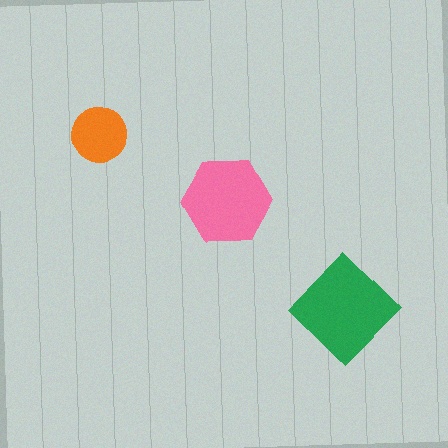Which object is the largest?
The green diamond.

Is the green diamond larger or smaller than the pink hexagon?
Larger.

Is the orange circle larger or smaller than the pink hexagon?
Smaller.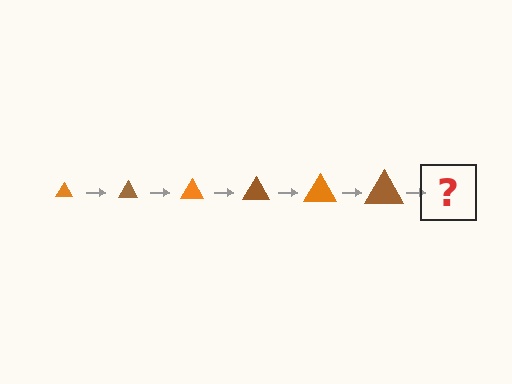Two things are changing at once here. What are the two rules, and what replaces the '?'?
The two rules are that the triangle grows larger each step and the color cycles through orange and brown. The '?' should be an orange triangle, larger than the previous one.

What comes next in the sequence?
The next element should be an orange triangle, larger than the previous one.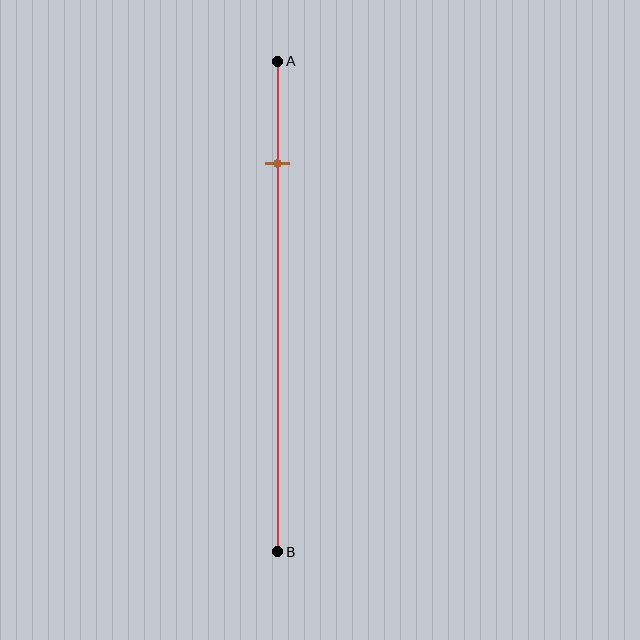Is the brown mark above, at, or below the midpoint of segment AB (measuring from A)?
The brown mark is above the midpoint of segment AB.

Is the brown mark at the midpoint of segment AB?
No, the mark is at about 20% from A, not at the 50% midpoint.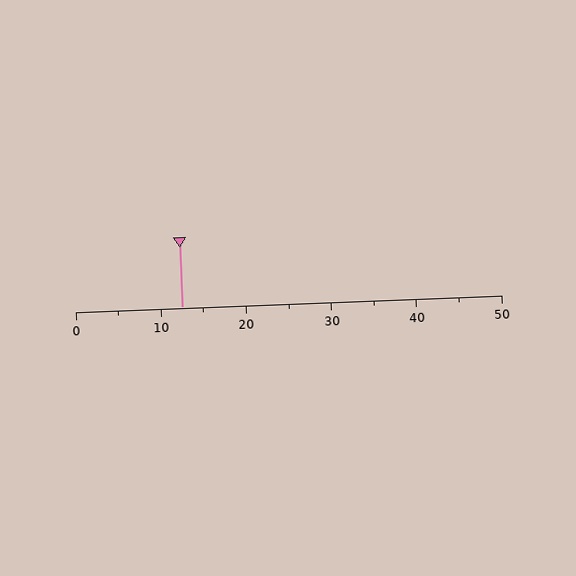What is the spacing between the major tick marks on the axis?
The major ticks are spaced 10 apart.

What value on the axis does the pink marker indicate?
The marker indicates approximately 12.5.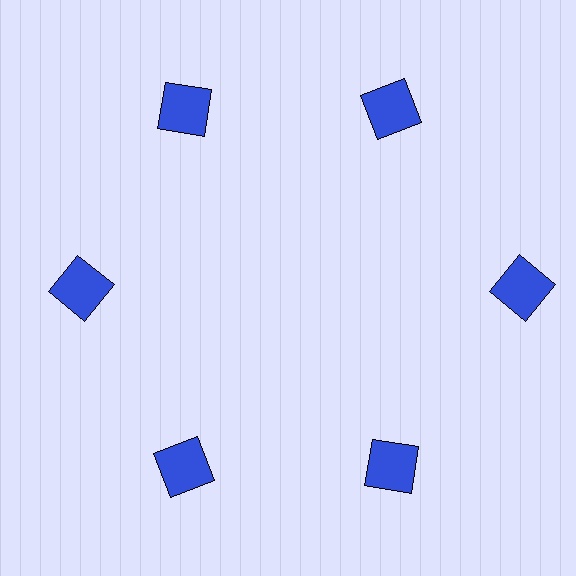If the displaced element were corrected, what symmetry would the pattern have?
It would have 6-fold rotational symmetry — the pattern would map onto itself every 60 degrees.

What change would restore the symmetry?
The symmetry would be restored by moving it inward, back onto the ring so that all 6 squares sit at equal angles and equal distance from the center.